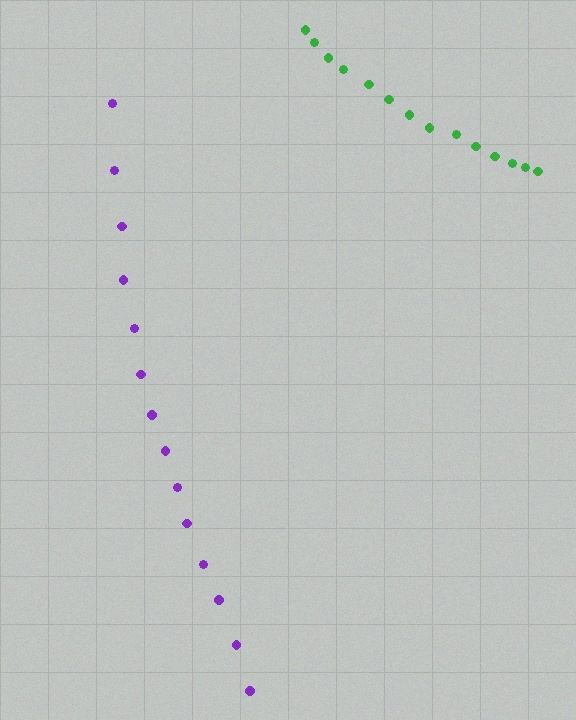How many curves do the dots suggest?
There are 2 distinct paths.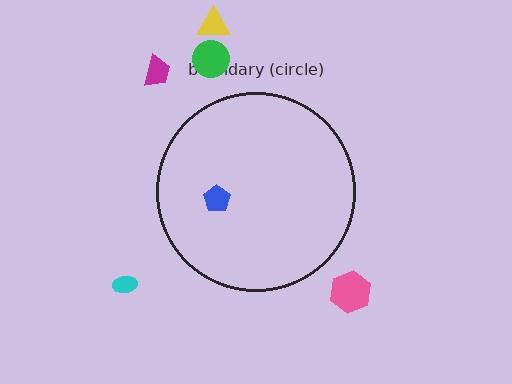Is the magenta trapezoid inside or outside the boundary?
Outside.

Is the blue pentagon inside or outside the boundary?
Inside.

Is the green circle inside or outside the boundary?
Outside.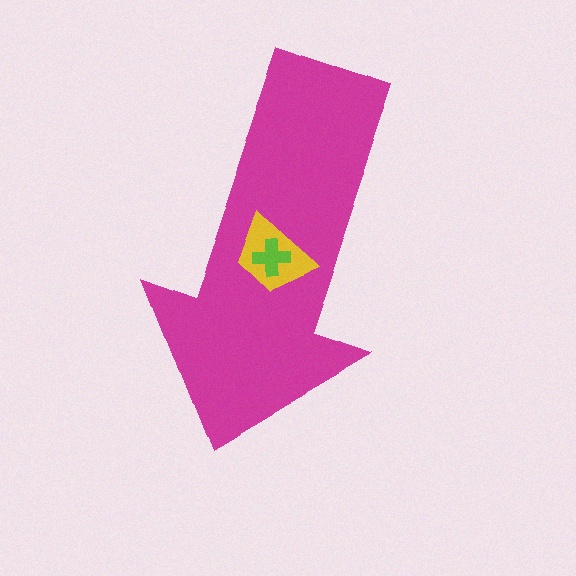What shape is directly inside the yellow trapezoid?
The lime cross.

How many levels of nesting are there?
3.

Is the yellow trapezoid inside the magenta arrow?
Yes.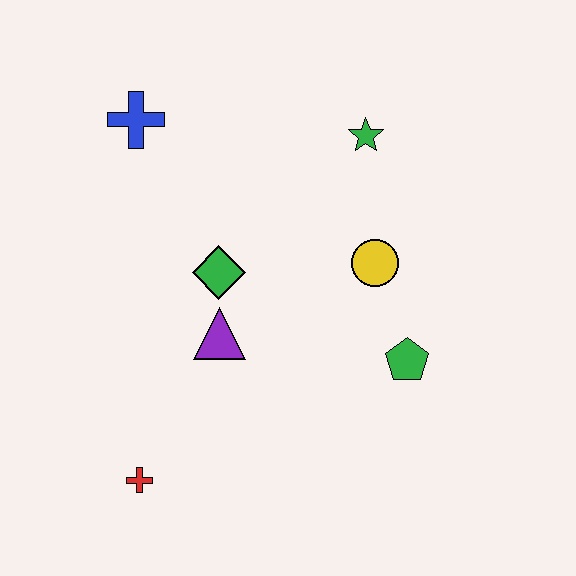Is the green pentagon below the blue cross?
Yes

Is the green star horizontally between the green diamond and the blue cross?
No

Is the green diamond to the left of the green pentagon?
Yes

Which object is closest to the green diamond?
The purple triangle is closest to the green diamond.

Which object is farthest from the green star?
The red cross is farthest from the green star.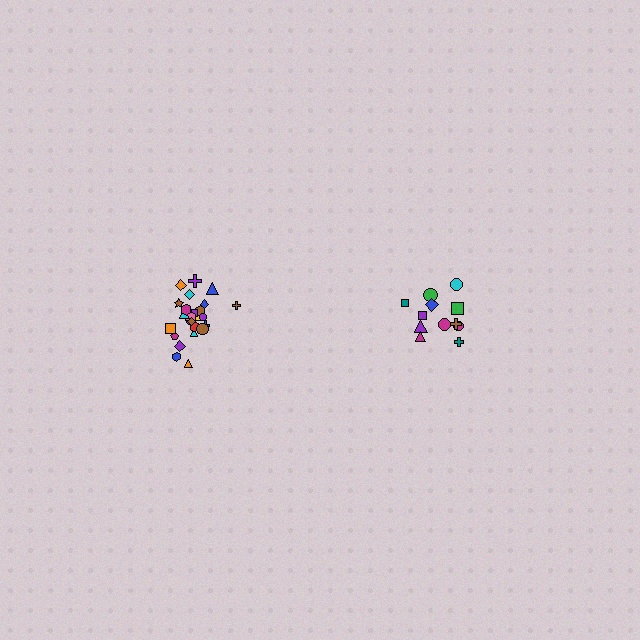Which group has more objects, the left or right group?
The left group.